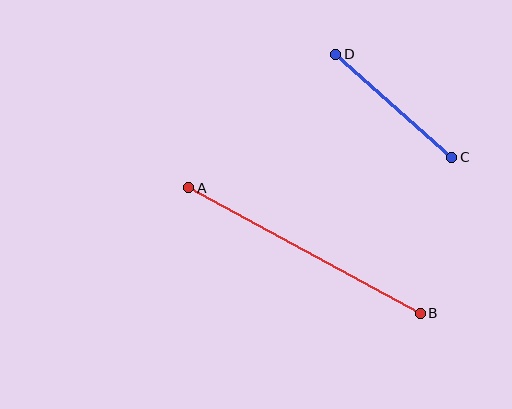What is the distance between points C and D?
The distance is approximately 155 pixels.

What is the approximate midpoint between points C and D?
The midpoint is at approximately (394, 106) pixels.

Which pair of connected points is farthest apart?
Points A and B are farthest apart.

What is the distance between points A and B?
The distance is approximately 263 pixels.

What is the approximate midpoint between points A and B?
The midpoint is at approximately (305, 251) pixels.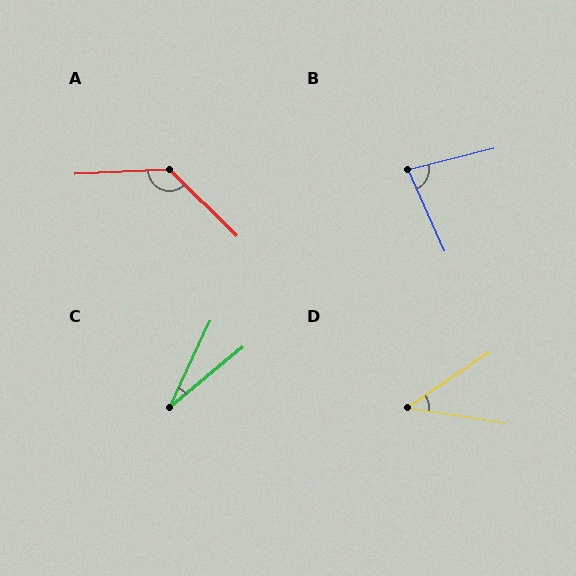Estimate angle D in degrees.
Approximately 43 degrees.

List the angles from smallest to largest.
C (25°), D (43°), B (80°), A (133°).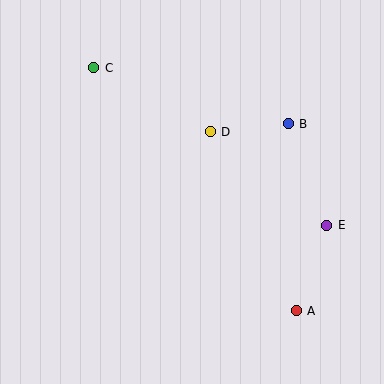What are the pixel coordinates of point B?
Point B is at (288, 124).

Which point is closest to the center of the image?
Point D at (210, 132) is closest to the center.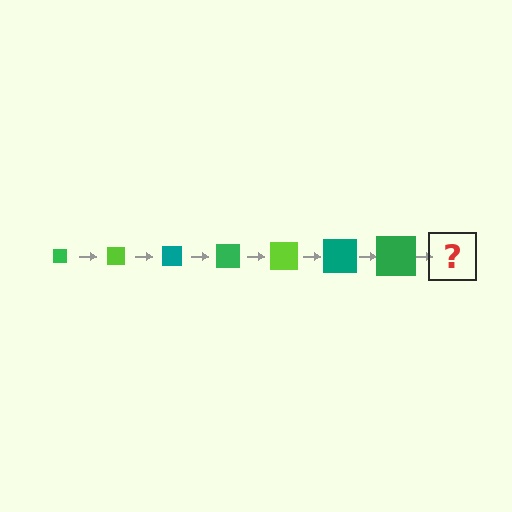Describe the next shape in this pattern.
It should be a lime square, larger than the previous one.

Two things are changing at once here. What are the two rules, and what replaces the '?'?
The two rules are that the square grows larger each step and the color cycles through green, lime, and teal. The '?' should be a lime square, larger than the previous one.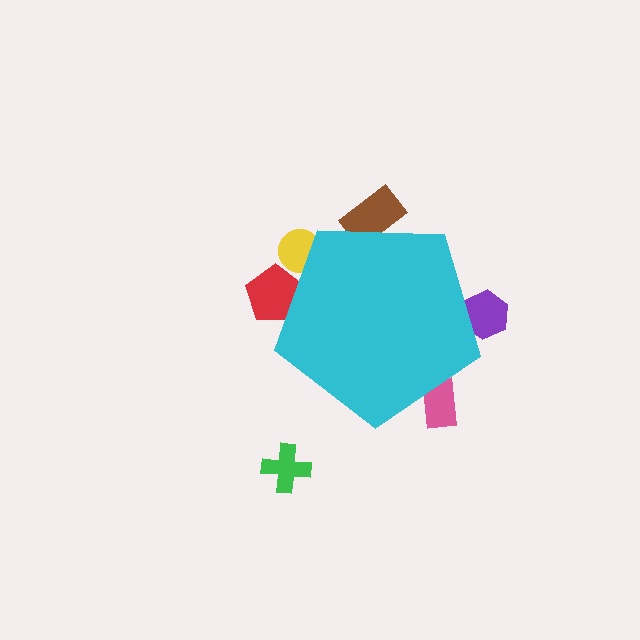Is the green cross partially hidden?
No, the green cross is fully visible.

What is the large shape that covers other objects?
A cyan pentagon.